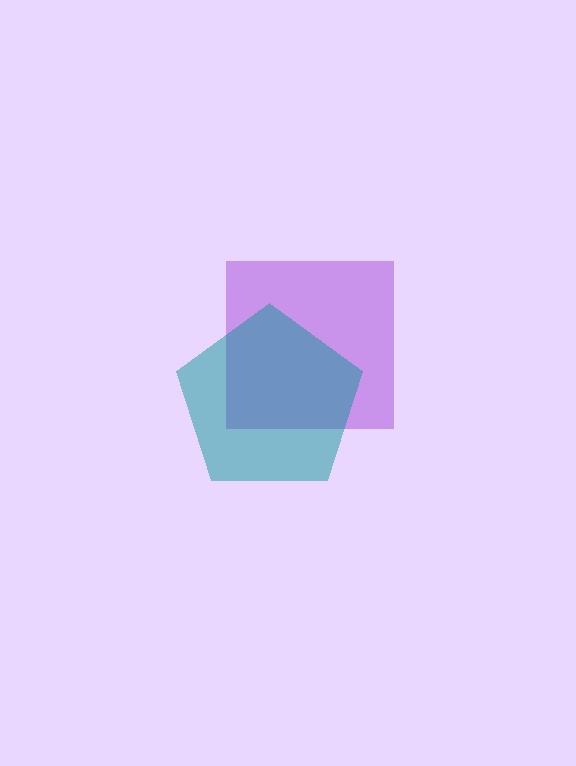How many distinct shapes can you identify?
There are 2 distinct shapes: a purple square, a teal pentagon.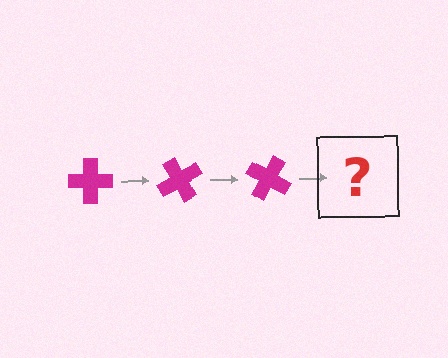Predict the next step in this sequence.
The next step is a magenta cross rotated 180 degrees.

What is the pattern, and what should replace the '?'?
The pattern is that the cross rotates 60 degrees each step. The '?' should be a magenta cross rotated 180 degrees.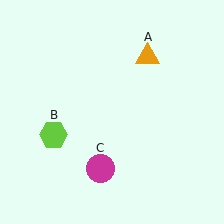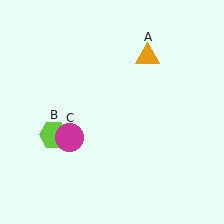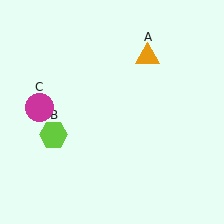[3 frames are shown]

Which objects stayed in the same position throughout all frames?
Orange triangle (object A) and lime hexagon (object B) remained stationary.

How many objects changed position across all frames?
1 object changed position: magenta circle (object C).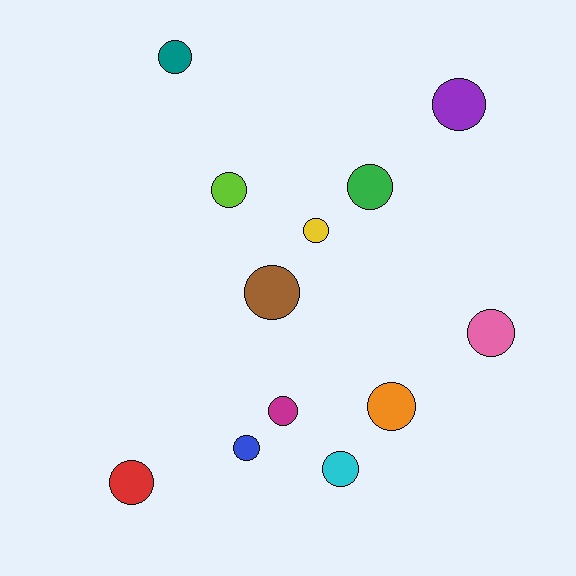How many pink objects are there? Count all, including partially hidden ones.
There is 1 pink object.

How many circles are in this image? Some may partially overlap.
There are 12 circles.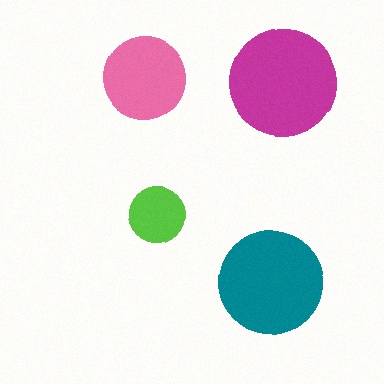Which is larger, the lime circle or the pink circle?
The pink one.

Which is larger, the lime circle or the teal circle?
The teal one.